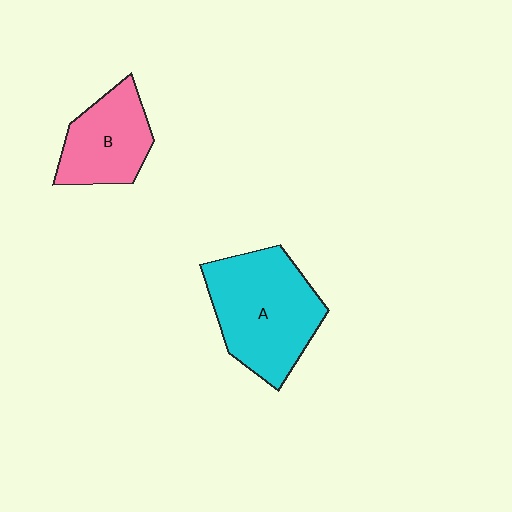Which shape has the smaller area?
Shape B (pink).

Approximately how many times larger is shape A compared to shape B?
Approximately 1.6 times.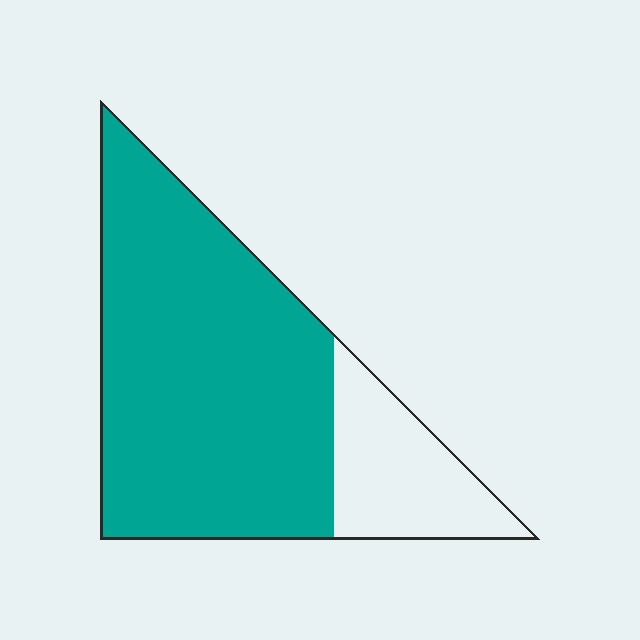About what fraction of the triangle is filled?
About four fifths (4/5).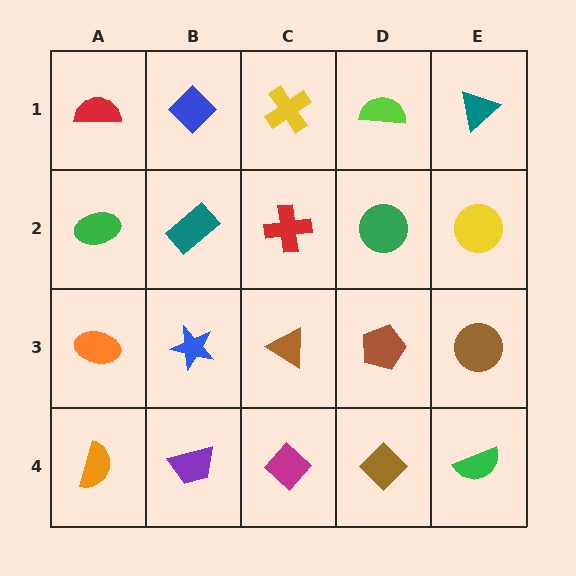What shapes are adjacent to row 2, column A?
A red semicircle (row 1, column A), an orange ellipse (row 3, column A), a teal rectangle (row 2, column B).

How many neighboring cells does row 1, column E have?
2.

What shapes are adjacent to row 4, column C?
A brown triangle (row 3, column C), a purple trapezoid (row 4, column B), a brown diamond (row 4, column D).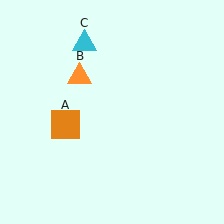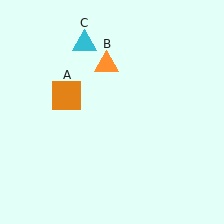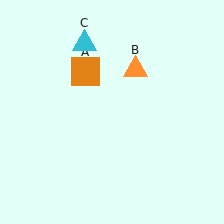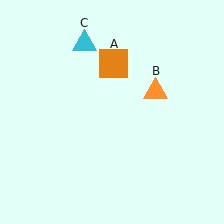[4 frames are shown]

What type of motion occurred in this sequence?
The orange square (object A), orange triangle (object B) rotated clockwise around the center of the scene.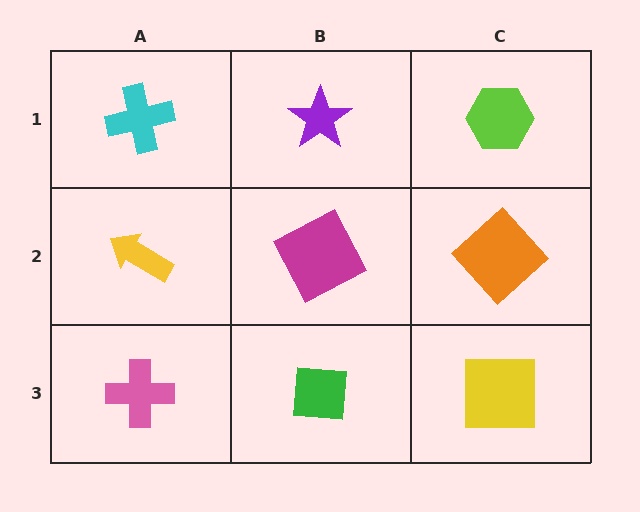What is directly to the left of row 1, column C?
A purple star.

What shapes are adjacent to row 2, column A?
A cyan cross (row 1, column A), a pink cross (row 3, column A), a magenta square (row 2, column B).